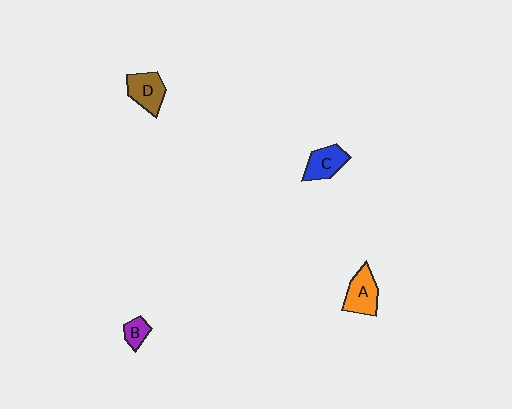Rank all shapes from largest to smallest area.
From largest to smallest: A (orange), D (brown), C (blue), B (purple).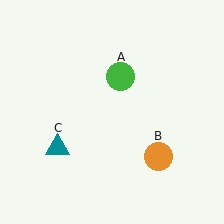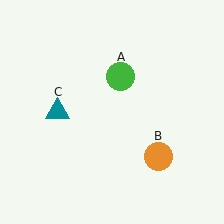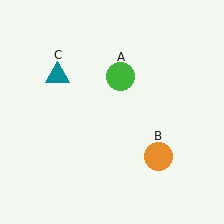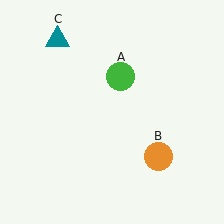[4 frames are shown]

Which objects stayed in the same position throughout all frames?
Green circle (object A) and orange circle (object B) remained stationary.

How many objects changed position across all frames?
1 object changed position: teal triangle (object C).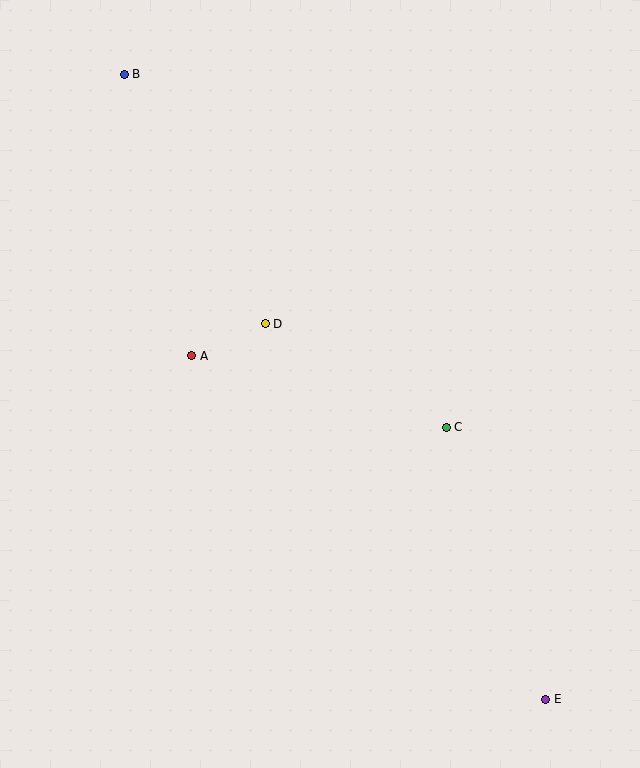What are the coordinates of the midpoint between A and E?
The midpoint between A and E is at (369, 527).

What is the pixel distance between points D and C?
The distance between D and C is 208 pixels.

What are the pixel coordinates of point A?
Point A is at (192, 356).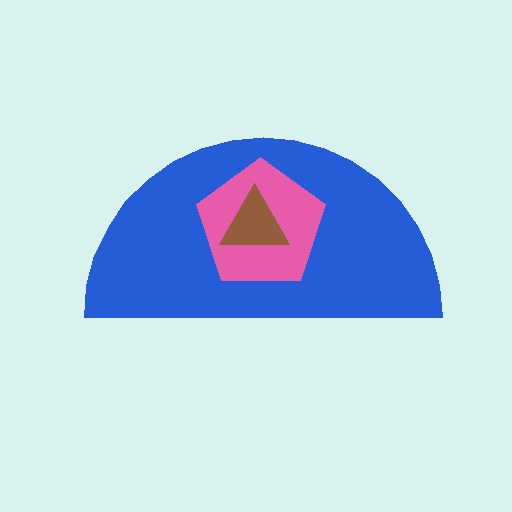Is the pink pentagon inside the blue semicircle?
Yes.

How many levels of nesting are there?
3.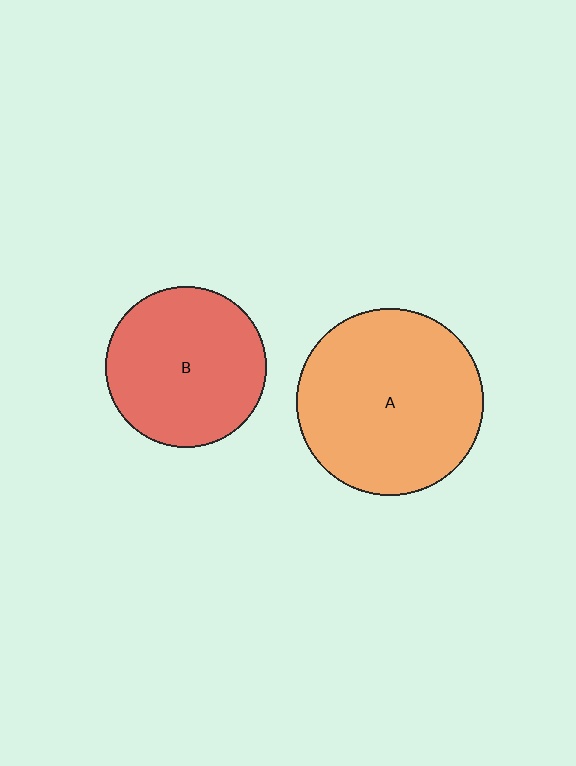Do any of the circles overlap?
No, none of the circles overlap.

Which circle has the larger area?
Circle A (orange).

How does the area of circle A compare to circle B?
Approximately 1.3 times.